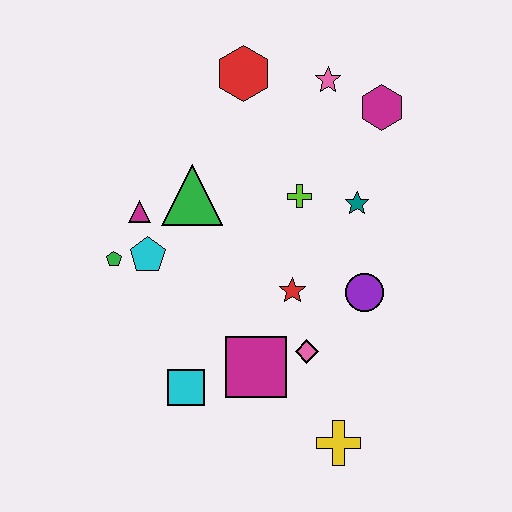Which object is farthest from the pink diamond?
The red hexagon is farthest from the pink diamond.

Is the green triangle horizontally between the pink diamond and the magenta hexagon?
No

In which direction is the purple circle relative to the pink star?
The purple circle is below the pink star.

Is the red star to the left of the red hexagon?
No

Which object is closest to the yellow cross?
The pink diamond is closest to the yellow cross.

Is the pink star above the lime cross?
Yes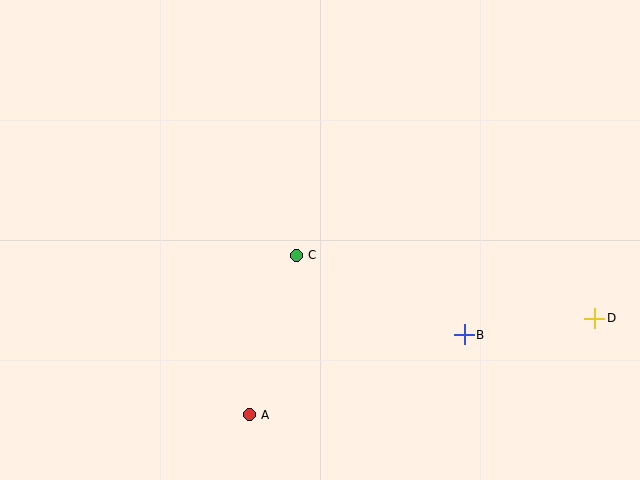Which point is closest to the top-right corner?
Point D is closest to the top-right corner.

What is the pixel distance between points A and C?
The distance between A and C is 166 pixels.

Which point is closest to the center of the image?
Point C at (296, 255) is closest to the center.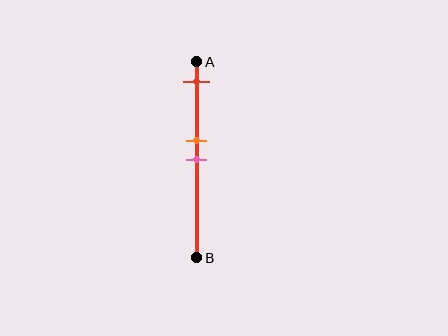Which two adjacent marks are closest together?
The orange and pink marks are the closest adjacent pair.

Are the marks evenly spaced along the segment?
No, the marks are not evenly spaced.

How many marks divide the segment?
There are 3 marks dividing the segment.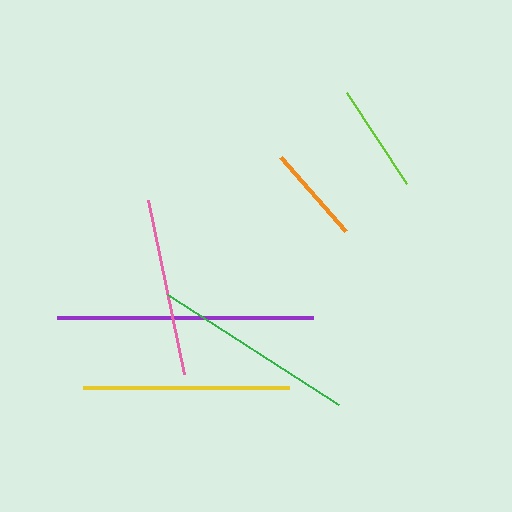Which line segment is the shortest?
The orange line is the shortest at approximately 99 pixels.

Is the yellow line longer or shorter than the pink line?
The yellow line is longer than the pink line.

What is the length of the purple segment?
The purple segment is approximately 256 pixels long.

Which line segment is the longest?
The purple line is the longest at approximately 256 pixels.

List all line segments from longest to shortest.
From longest to shortest: purple, yellow, green, pink, lime, orange.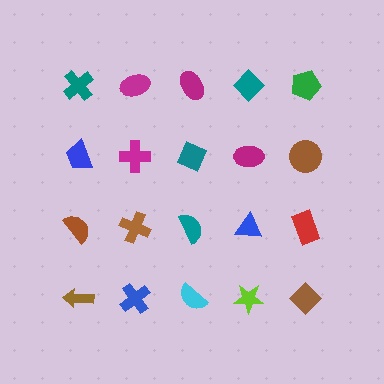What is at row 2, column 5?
A brown circle.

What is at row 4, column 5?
A brown diamond.